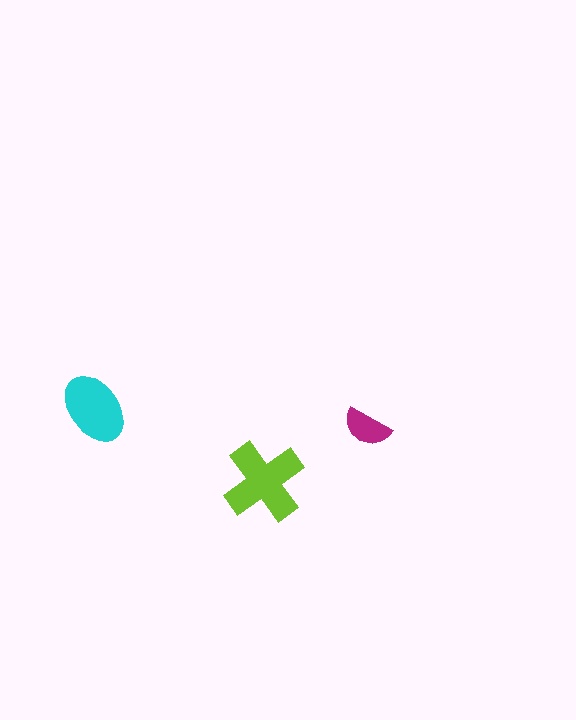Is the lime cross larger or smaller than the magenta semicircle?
Larger.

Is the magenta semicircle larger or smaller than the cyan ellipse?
Smaller.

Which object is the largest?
The lime cross.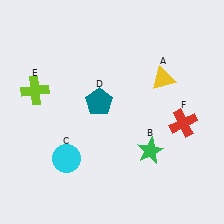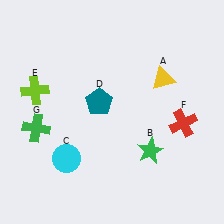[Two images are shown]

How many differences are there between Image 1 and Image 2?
There is 1 difference between the two images.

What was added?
A green cross (G) was added in Image 2.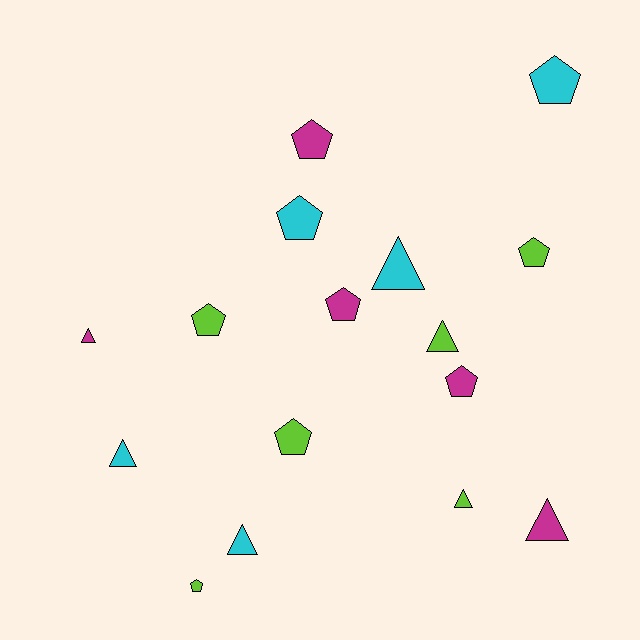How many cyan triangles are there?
There are 3 cyan triangles.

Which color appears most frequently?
Lime, with 6 objects.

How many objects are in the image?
There are 16 objects.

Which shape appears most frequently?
Pentagon, with 9 objects.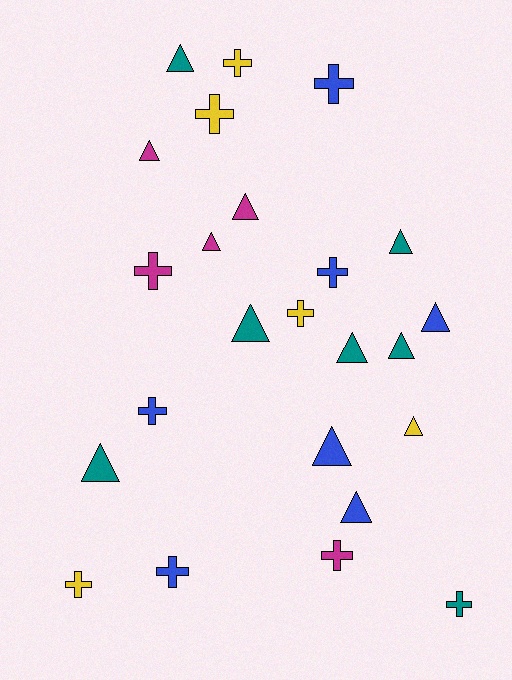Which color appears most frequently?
Blue, with 7 objects.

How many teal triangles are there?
There are 6 teal triangles.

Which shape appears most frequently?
Triangle, with 13 objects.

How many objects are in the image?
There are 24 objects.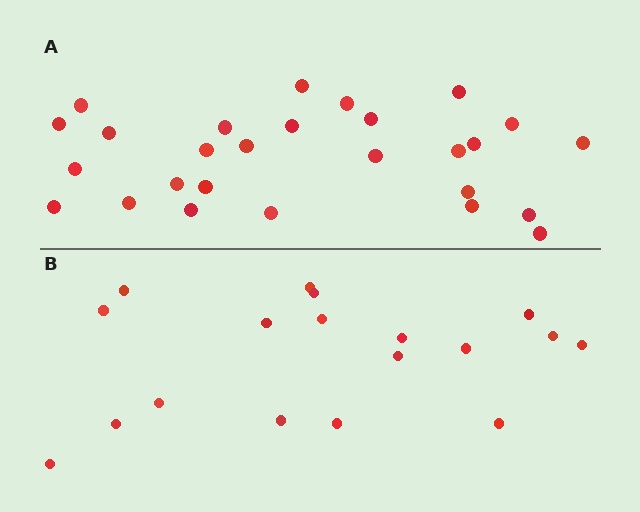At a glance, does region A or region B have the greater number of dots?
Region A (the top region) has more dots.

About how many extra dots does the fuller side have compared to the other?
Region A has roughly 8 or so more dots than region B.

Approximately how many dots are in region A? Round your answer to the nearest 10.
About 30 dots. (The exact count is 27, which rounds to 30.)